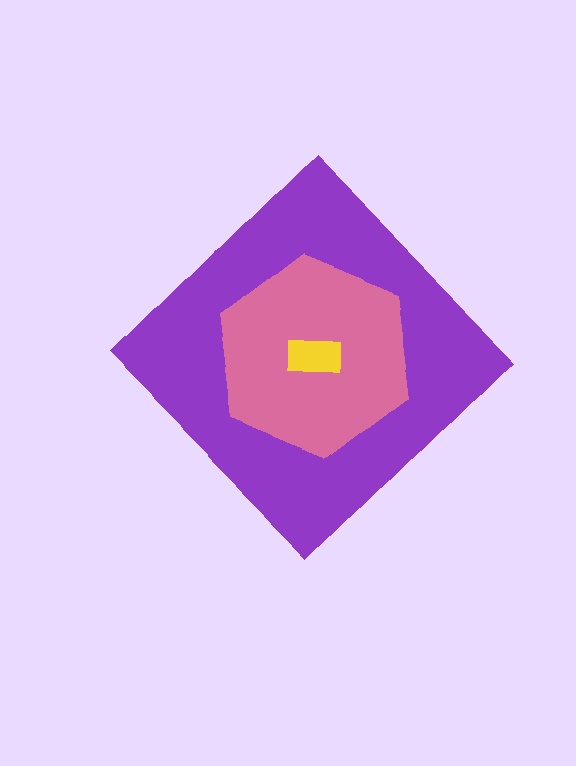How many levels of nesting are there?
3.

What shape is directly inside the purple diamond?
The pink hexagon.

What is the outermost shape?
The purple diamond.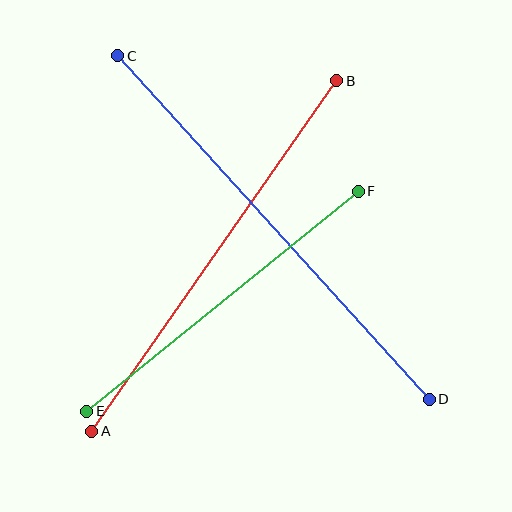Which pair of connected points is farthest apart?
Points C and D are farthest apart.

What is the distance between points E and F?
The distance is approximately 350 pixels.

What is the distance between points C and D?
The distance is approximately 464 pixels.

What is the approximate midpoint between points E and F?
The midpoint is at approximately (223, 301) pixels.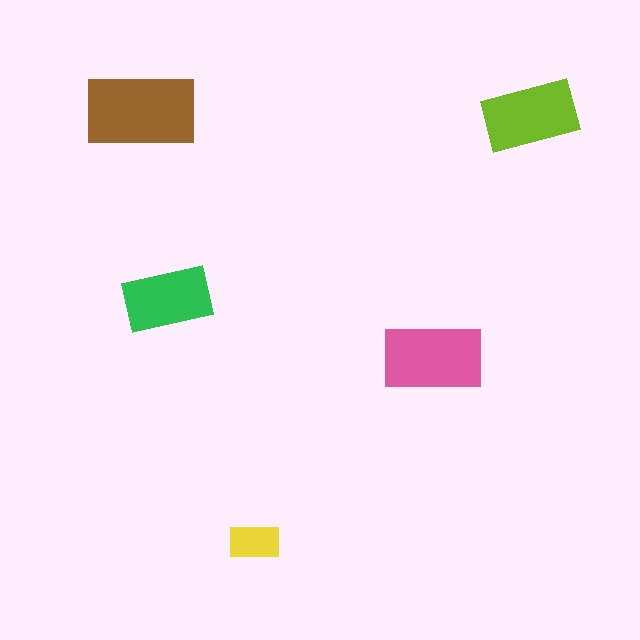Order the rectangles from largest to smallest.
the brown one, the pink one, the lime one, the green one, the yellow one.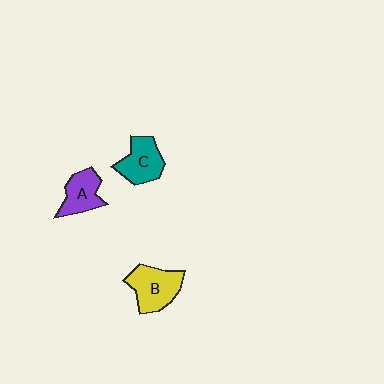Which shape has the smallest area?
Shape A (purple).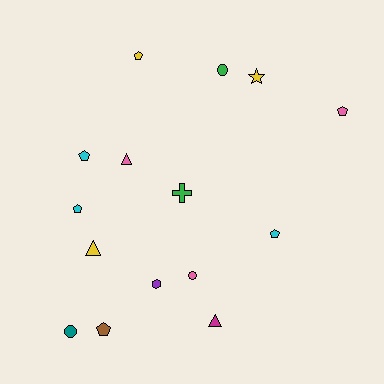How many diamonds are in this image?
There are no diamonds.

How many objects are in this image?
There are 15 objects.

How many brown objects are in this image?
There is 1 brown object.